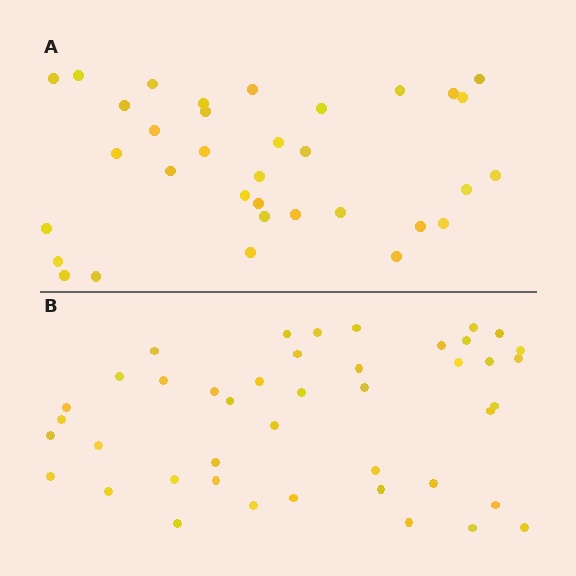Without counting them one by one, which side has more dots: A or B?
Region B (the bottom region) has more dots.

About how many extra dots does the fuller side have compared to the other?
Region B has roughly 8 or so more dots than region A.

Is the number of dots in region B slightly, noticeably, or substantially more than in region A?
Region B has noticeably more, but not dramatically so. The ratio is roughly 1.3 to 1.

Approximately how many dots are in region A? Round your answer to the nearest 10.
About 30 dots. (The exact count is 34, which rounds to 30.)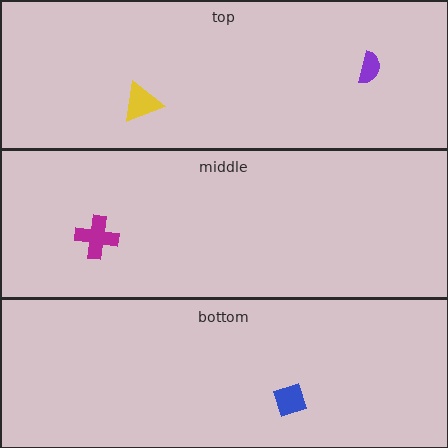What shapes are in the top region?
The purple semicircle, the yellow triangle.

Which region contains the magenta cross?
The middle region.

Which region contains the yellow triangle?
The top region.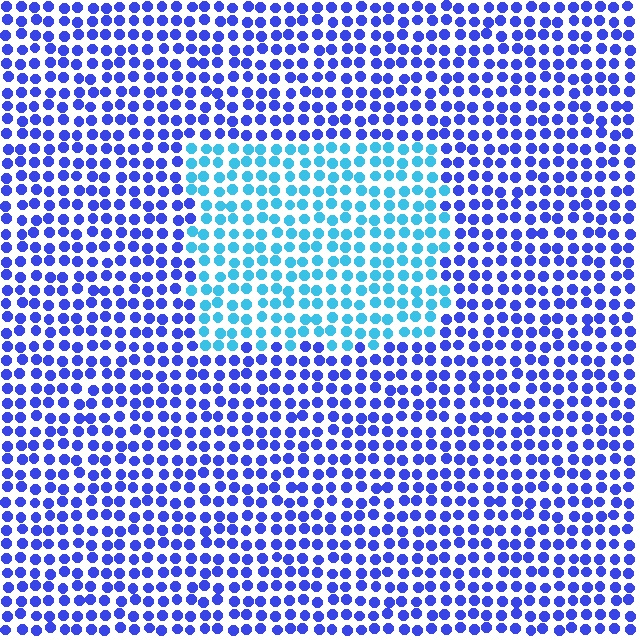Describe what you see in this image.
The image is filled with small blue elements in a uniform arrangement. A rectangle-shaped region is visible where the elements are tinted to a slightly different hue, forming a subtle color boundary.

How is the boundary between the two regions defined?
The boundary is defined purely by a slight shift in hue (about 43 degrees). Spacing, size, and orientation are identical on both sides.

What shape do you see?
I see a rectangle.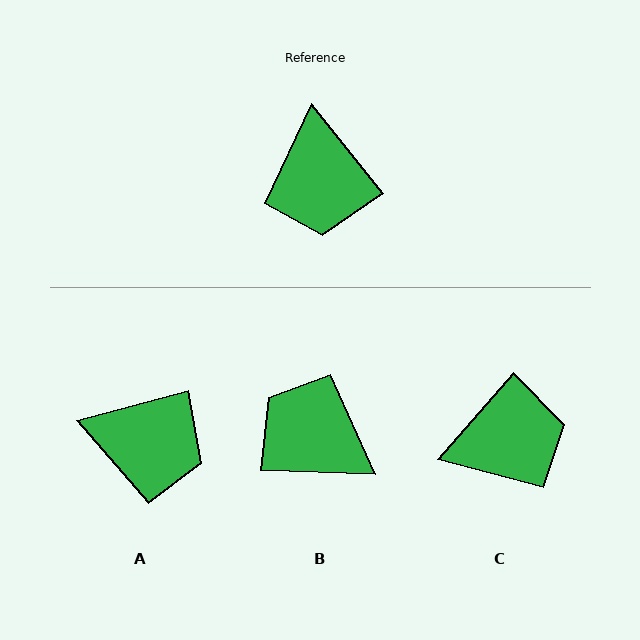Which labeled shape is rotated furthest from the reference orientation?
B, about 131 degrees away.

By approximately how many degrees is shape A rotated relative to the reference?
Approximately 66 degrees counter-clockwise.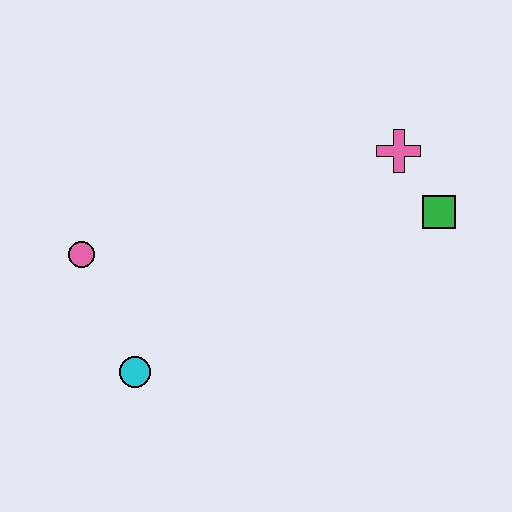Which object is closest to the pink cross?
The green square is closest to the pink cross.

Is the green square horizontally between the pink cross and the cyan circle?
No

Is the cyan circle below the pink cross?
Yes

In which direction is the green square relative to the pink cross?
The green square is below the pink cross.